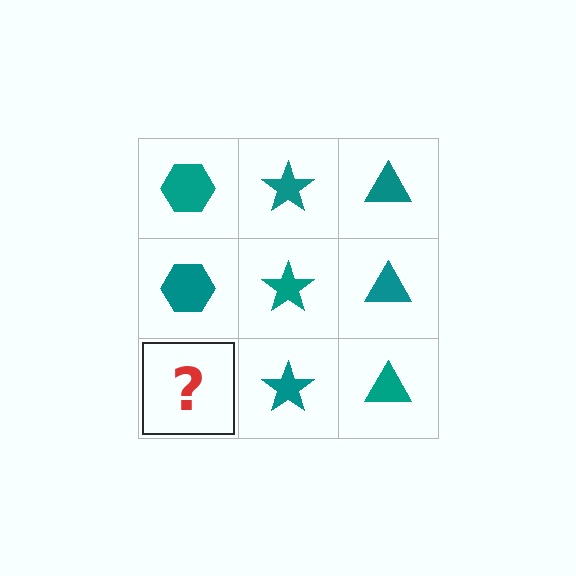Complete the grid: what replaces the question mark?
The question mark should be replaced with a teal hexagon.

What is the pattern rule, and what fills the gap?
The rule is that each column has a consistent shape. The gap should be filled with a teal hexagon.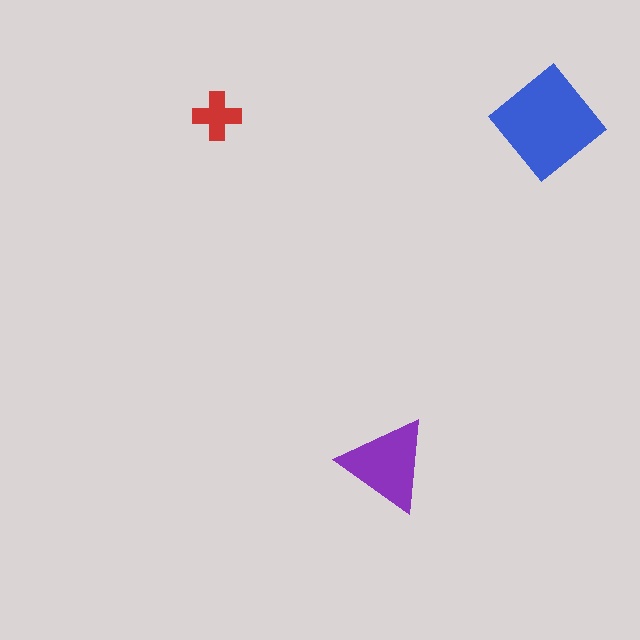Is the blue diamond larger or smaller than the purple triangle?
Larger.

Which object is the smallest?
The red cross.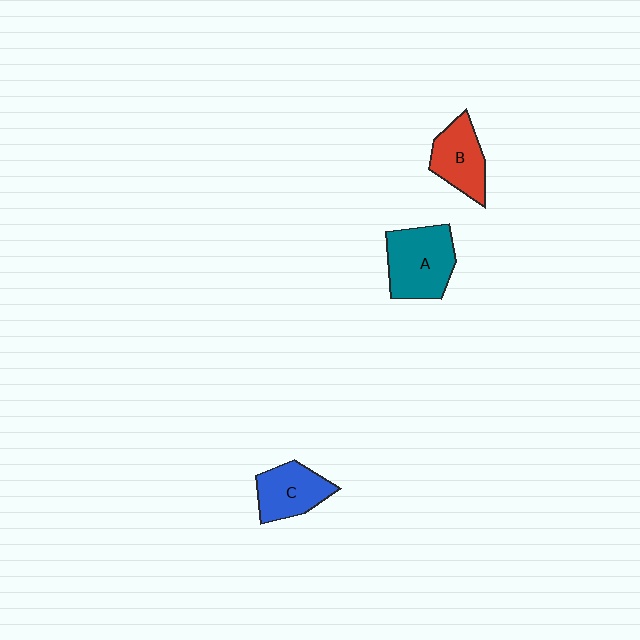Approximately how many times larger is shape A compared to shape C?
Approximately 1.3 times.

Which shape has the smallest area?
Shape C (blue).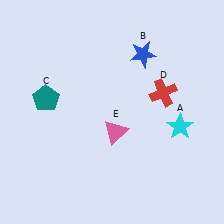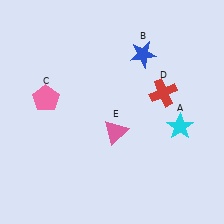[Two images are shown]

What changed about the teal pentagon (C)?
In Image 1, C is teal. In Image 2, it changed to pink.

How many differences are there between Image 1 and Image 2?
There is 1 difference between the two images.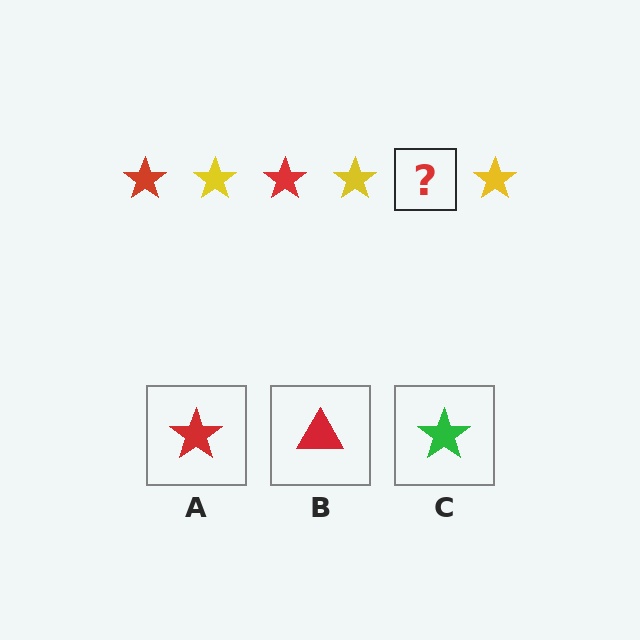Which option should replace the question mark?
Option A.